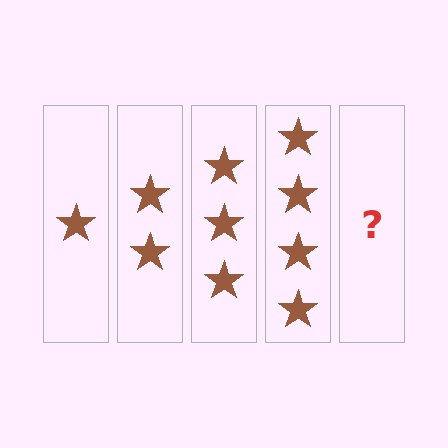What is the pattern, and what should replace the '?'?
The pattern is that each step adds one more star. The '?' should be 5 stars.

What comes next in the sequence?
The next element should be 5 stars.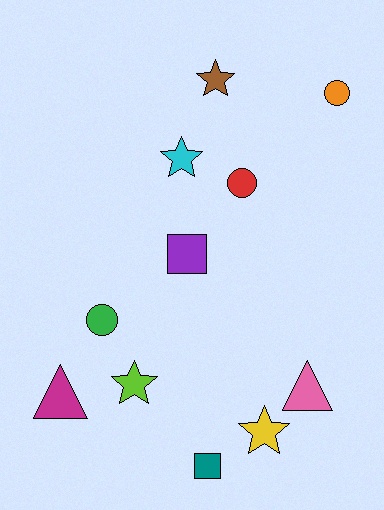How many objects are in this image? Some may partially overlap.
There are 11 objects.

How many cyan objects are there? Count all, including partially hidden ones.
There is 1 cyan object.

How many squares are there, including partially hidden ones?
There are 2 squares.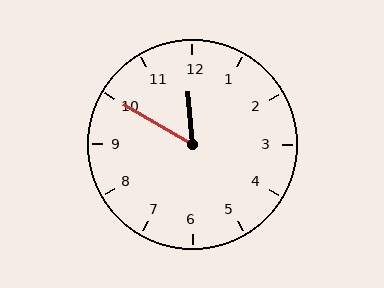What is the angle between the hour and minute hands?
Approximately 55 degrees.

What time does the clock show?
11:50.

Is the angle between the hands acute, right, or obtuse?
It is acute.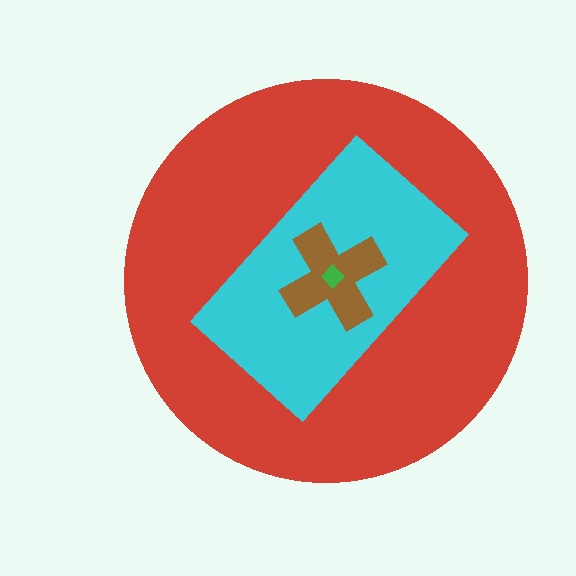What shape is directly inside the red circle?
The cyan rectangle.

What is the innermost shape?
The green diamond.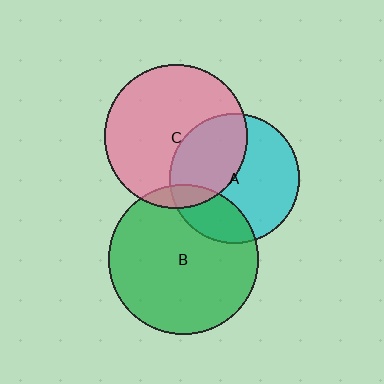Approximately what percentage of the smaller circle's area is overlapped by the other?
Approximately 10%.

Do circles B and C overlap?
Yes.